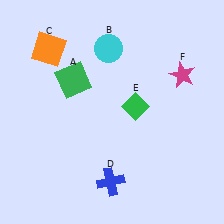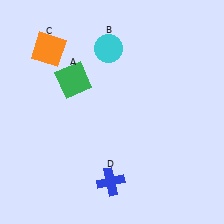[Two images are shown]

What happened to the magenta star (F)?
The magenta star (F) was removed in Image 2. It was in the top-right area of Image 1.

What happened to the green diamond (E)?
The green diamond (E) was removed in Image 2. It was in the top-right area of Image 1.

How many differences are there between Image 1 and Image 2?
There are 2 differences between the two images.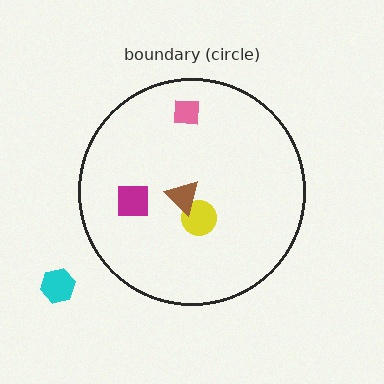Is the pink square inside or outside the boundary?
Inside.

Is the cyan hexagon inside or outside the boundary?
Outside.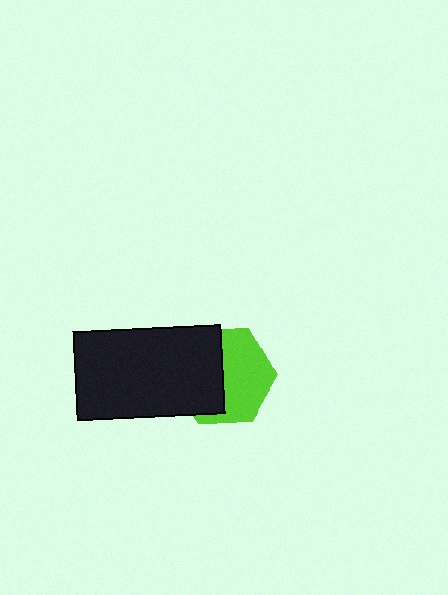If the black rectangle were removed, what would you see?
You would see the complete lime hexagon.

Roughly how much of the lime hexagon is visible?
About half of it is visible (roughly 54%).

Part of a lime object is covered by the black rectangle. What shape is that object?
It is a hexagon.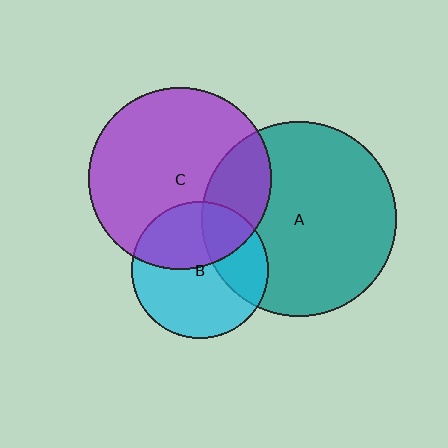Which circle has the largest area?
Circle A (teal).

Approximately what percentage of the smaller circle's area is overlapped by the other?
Approximately 25%.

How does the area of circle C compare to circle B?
Approximately 1.8 times.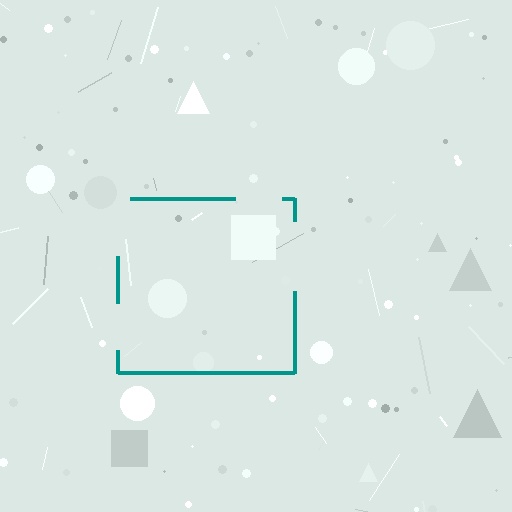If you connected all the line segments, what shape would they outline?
They would outline a square.